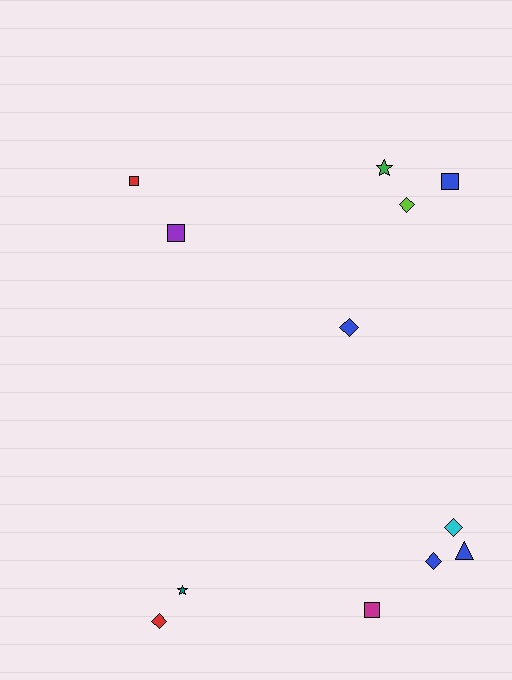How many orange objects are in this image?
There are no orange objects.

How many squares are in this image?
There are 4 squares.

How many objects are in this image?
There are 12 objects.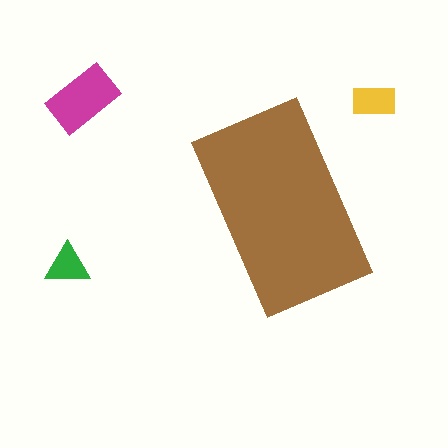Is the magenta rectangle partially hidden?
No, the magenta rectangle is fully visible.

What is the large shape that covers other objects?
A brown rectangle.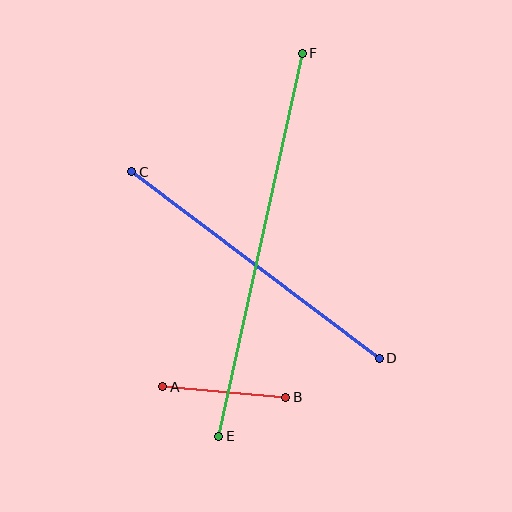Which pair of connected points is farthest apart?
Points E and F are farthest apart.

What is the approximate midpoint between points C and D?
The midpoint is at approximately (255, 265) pixels.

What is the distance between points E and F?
The distance is approximately 392 pixels.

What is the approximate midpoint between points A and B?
The midpoint is at approximately (224, 392) pixels.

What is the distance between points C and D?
The distance is approximately 310 pixels.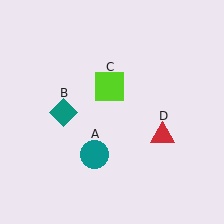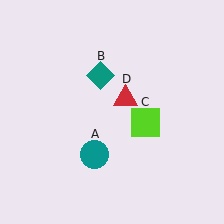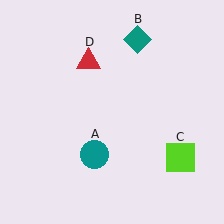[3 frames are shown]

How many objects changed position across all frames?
3 objects changed position: teal diamond (object B), lime square (object C), red triangle (object D).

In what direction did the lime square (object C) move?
The lime square (object C) moved down and to the right.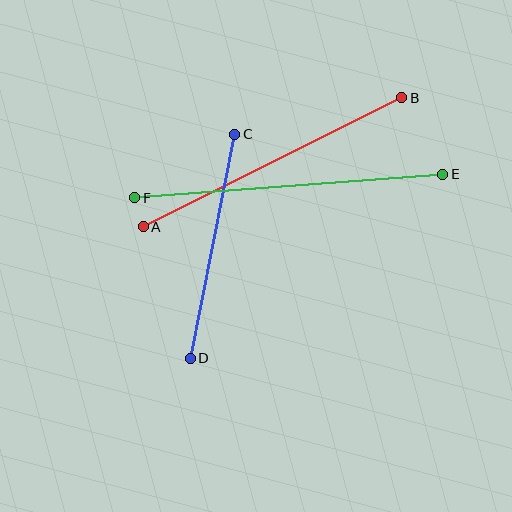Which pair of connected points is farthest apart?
Points E and F are farthest apart.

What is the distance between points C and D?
The distance is approximately 228 pixels.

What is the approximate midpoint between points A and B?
The midpoint is at approximately (272, 162) pixels.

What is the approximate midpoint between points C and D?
The midpoint is at approximately (212, 246) pixels.